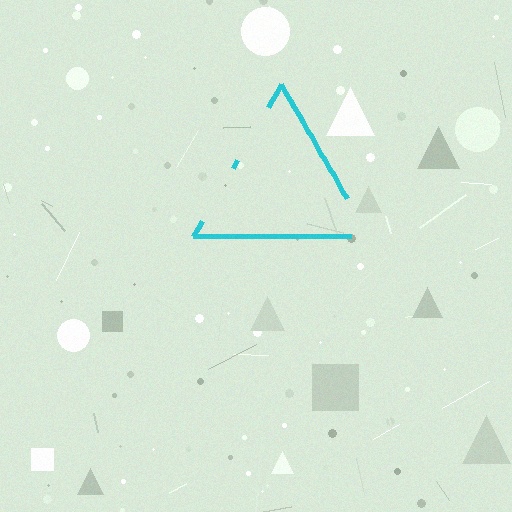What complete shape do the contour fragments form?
The contour fragments form a triangle.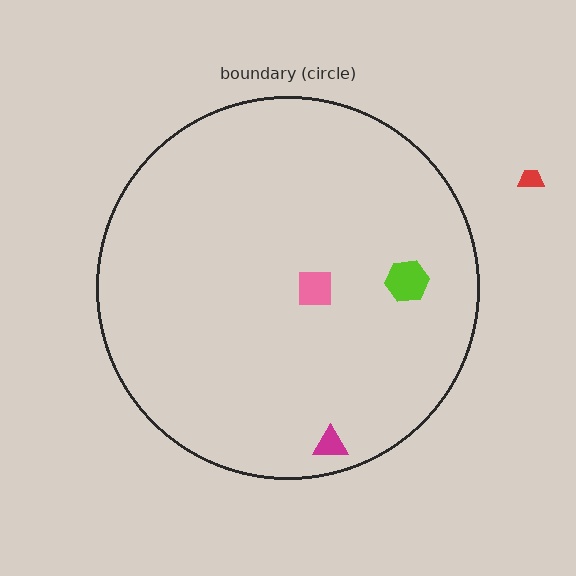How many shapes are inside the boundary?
3 inside, 1 outside.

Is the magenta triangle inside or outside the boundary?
Inside.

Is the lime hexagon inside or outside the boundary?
Inside.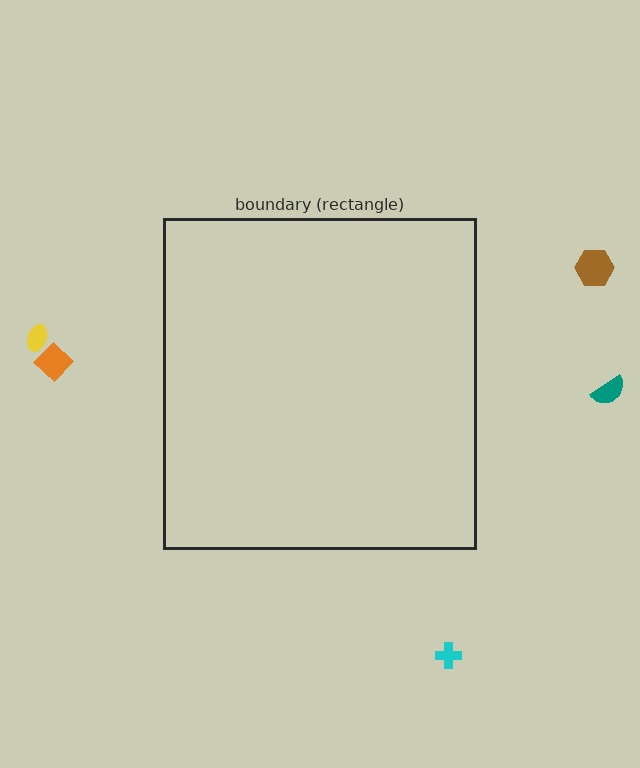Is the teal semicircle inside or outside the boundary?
Outside.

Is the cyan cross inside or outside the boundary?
Outside.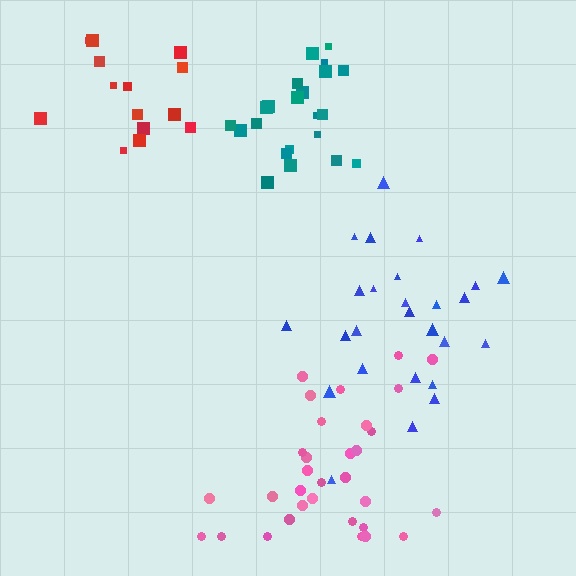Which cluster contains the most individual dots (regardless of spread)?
Pink (32).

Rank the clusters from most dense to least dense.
teal, red, pink, blue.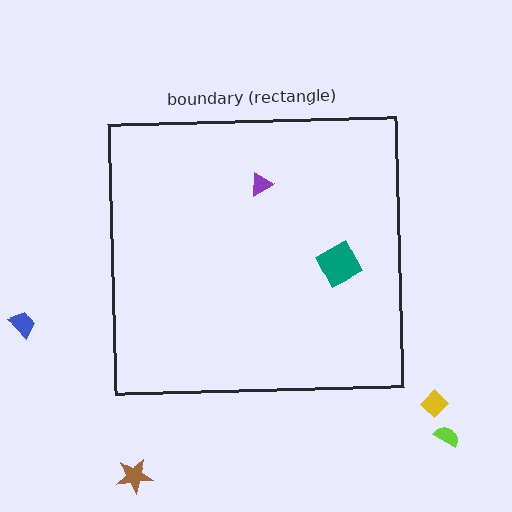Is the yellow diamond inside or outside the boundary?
Outside.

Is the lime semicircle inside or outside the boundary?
Outside.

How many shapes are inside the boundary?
2 inside, 4 outside.